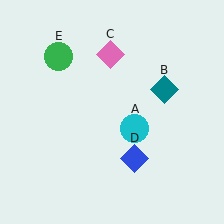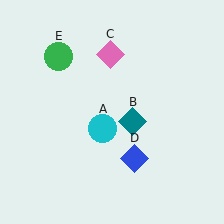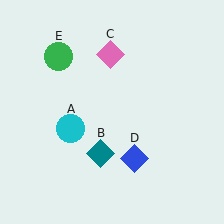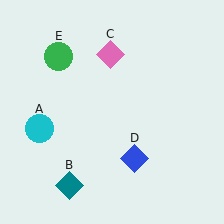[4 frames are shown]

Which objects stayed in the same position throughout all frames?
Pink diamond (object C) and blue diamond (object D) and green circle (object E) remained stationary.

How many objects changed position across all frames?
2 objects changed position: cyan circle (object A), teal diamond (object B).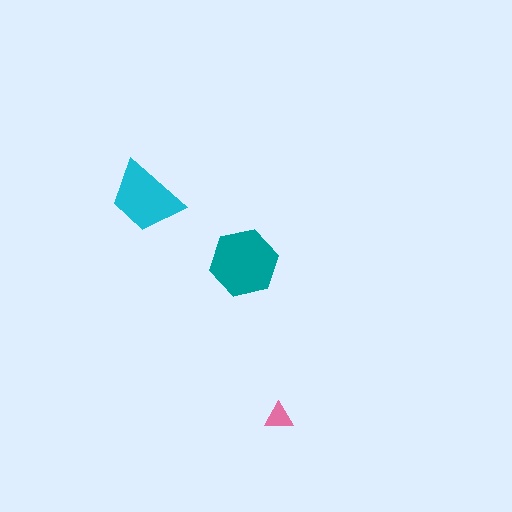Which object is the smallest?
The pink triangle.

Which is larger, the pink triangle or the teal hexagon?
The teal hexagon.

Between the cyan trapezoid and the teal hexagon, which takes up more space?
The teal hexagon.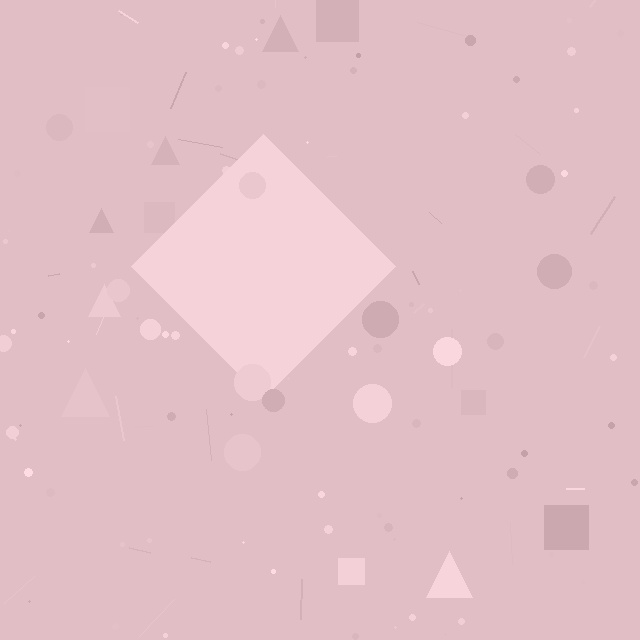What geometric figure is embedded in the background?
A diamond is embedded in the background.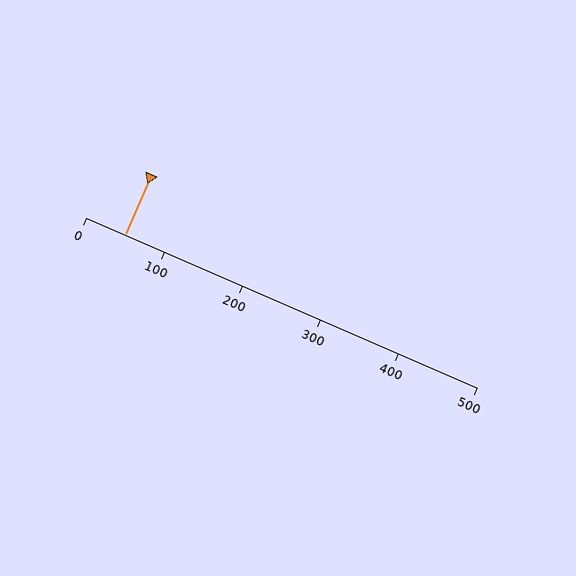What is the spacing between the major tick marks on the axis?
The major ticks are spaced 100 apart.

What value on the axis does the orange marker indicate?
The marker indicates approximately 50.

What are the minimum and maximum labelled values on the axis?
The axis runs from 0 to 500.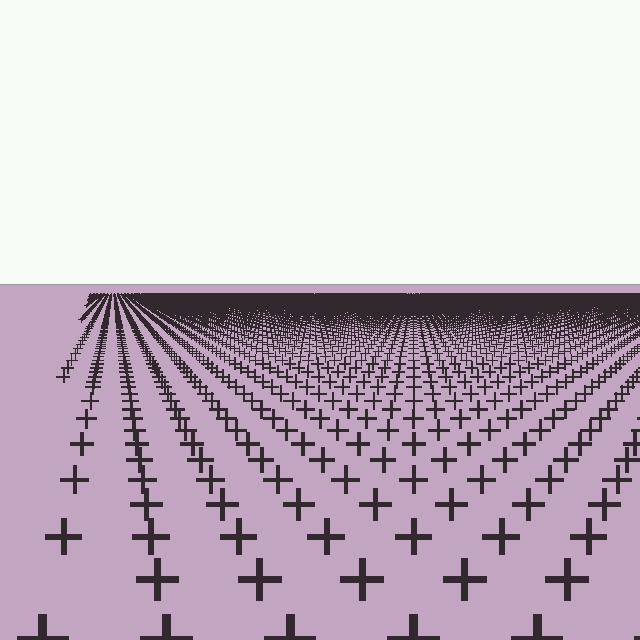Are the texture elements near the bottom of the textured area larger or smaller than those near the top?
Larger. Near the bottom, elements are closer to the viewer and appear at a bigger on-screen size.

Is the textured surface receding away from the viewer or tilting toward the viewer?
The surface is receding away from the viewer. Texture elements get smaller and denser toward the top.